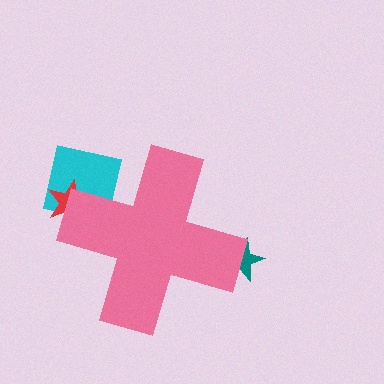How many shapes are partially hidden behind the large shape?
3 shapes are partially hidden.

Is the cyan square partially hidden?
Yes, the cyan square is partially hidden behind the pink cross.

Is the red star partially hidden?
Yes, the red star is partially hidden behind the pink cross.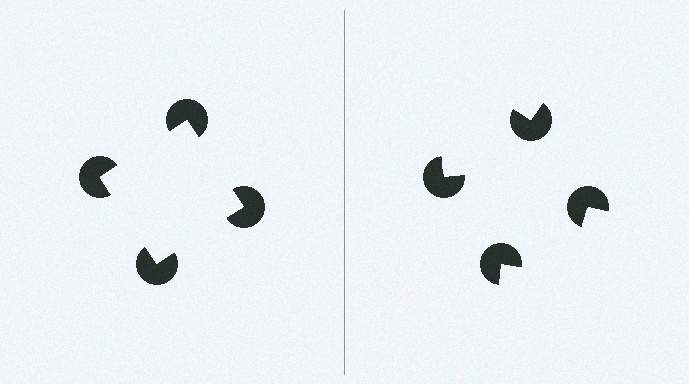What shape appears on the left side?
An illusory square.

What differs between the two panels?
The pac-man discs are positioned identically on both sides; only the wedge orientations differ. On the left they align to a square; on the right they are misaligned.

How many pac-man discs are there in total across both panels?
8 — 4 on each side.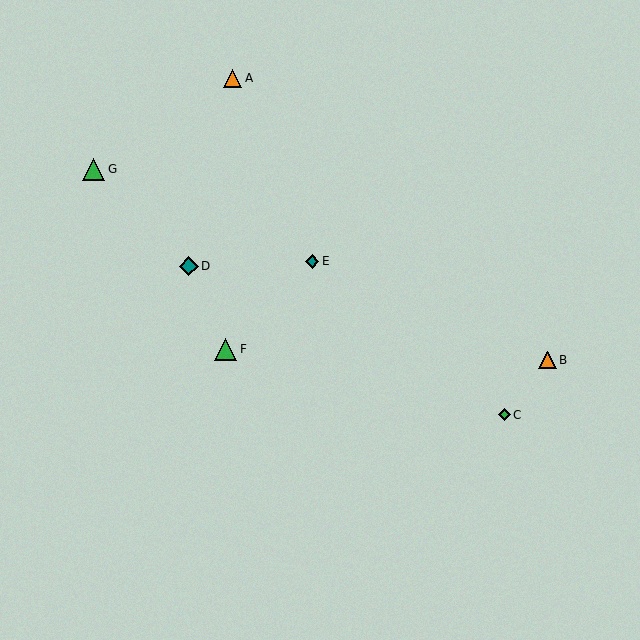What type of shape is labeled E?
Shape E is a teal diamond.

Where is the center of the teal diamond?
The center of the teal diamond is at (312, 261).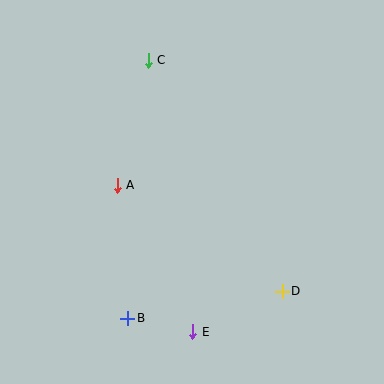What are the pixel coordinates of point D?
Point D is at (282, 291).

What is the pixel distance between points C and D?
The distance between C and D is 267 pixels.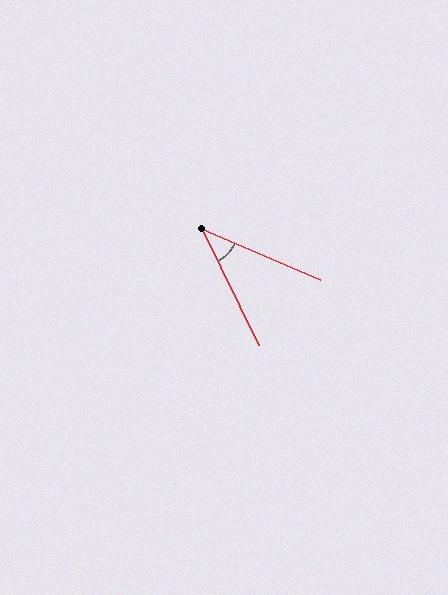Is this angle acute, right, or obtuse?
It is acute.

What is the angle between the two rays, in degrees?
Approximately 41 degrees.